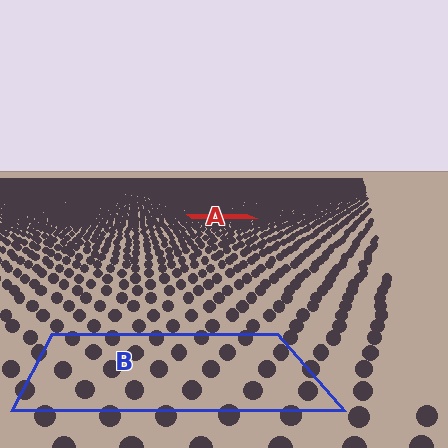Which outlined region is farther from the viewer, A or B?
Region A is farther from the viewer — the texture elements inside it appear smaller and more densely packed.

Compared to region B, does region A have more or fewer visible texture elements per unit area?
Region A has more texture elements per unit area — they are packed more densely because it is farther away.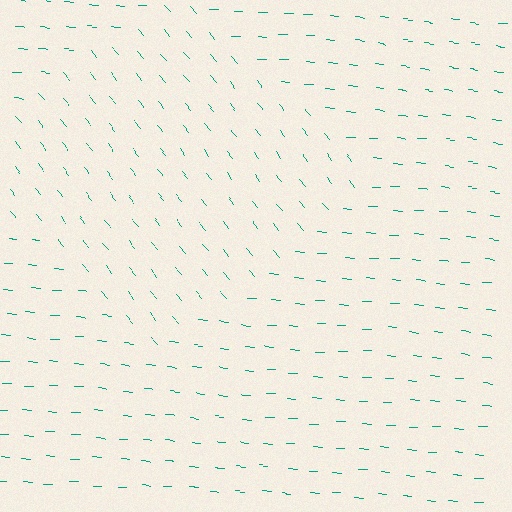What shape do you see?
I see a diamond.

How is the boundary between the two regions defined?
The boundary is defined purely by a change in line orientation (approximately 45 degrees difference). All lines are the same color and thickness.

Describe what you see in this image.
The image is filled with small teal line segments. A diamond region in the image has lines oriented differently from the surrounding lines, creating a visible texture boundary.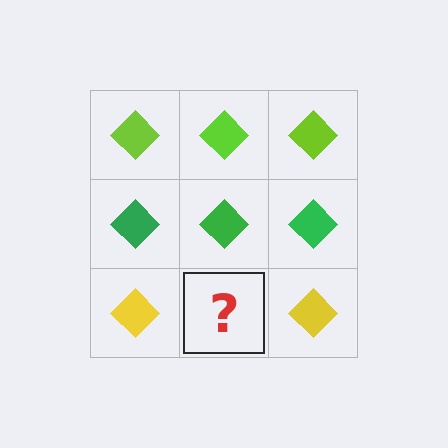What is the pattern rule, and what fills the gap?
The rule is that each row has a consistent color. The gap should be filled with a yellow diamond.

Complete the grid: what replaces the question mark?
The question mark should be replaced with a yellow diamond.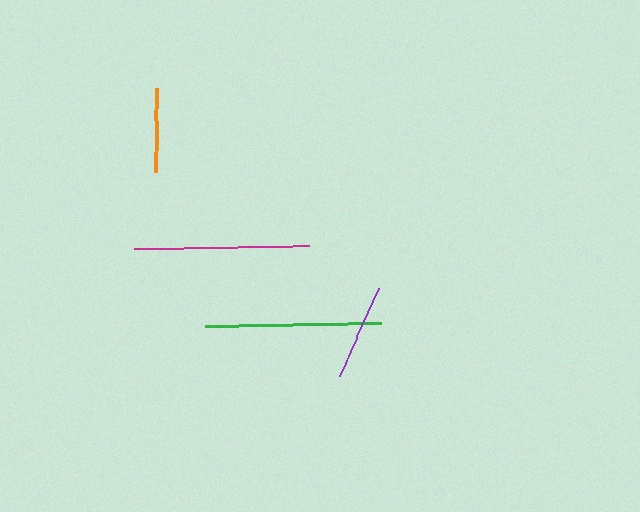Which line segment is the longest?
The green line is the longest at approximately 176 pixels.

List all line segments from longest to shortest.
From longest to shortest: green, magenta, purple, orange.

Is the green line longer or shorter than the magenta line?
The green line is longer than the magenta line.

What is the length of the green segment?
The green segment is approximately 176 pixels long.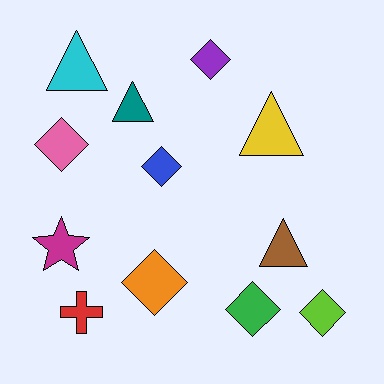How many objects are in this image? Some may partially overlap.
There are 12 objects.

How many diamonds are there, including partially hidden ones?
There are 6 diamonds.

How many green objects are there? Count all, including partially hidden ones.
There is 1 green object.